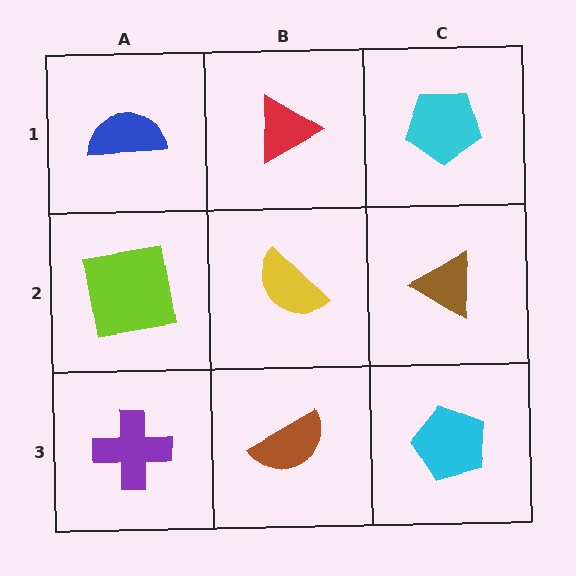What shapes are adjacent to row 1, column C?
A brown triangle (row 2, column C), a red triangle (row 1, column B).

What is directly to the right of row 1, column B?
A cyan pentagon.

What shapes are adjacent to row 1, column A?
A lime square (row 2, column A), a red triangle (row 1, column B).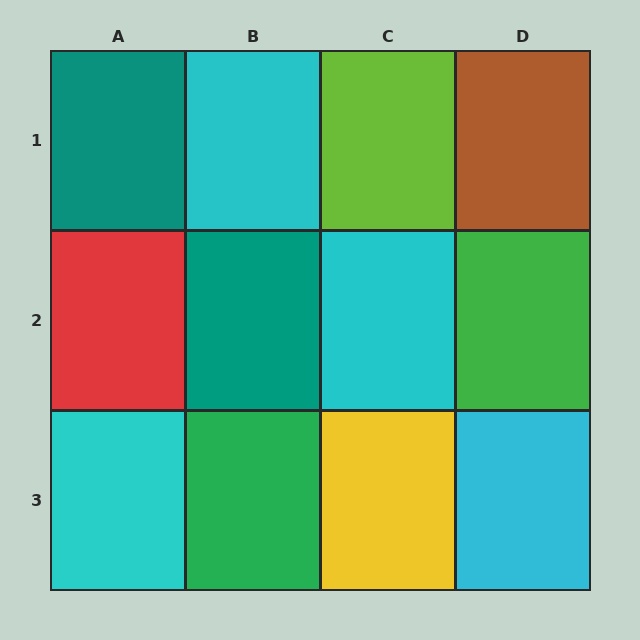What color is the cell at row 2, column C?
Cyan.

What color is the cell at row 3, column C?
Yellow.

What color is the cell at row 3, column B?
Green.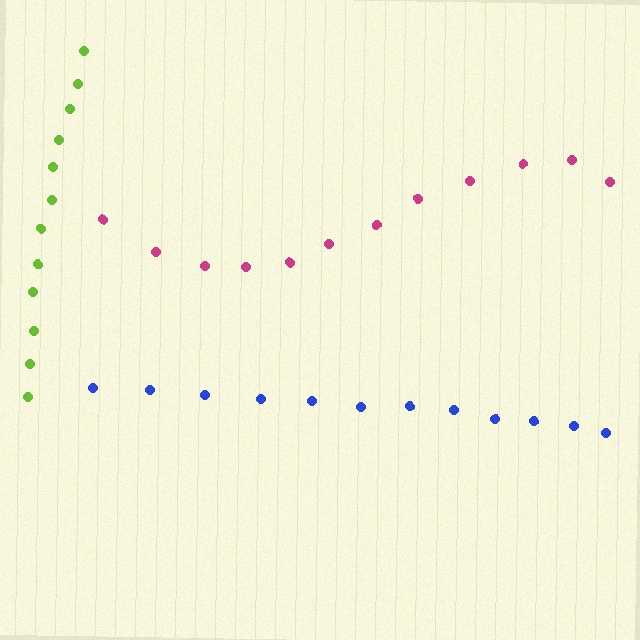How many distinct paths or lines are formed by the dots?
There are 3 distinct paths.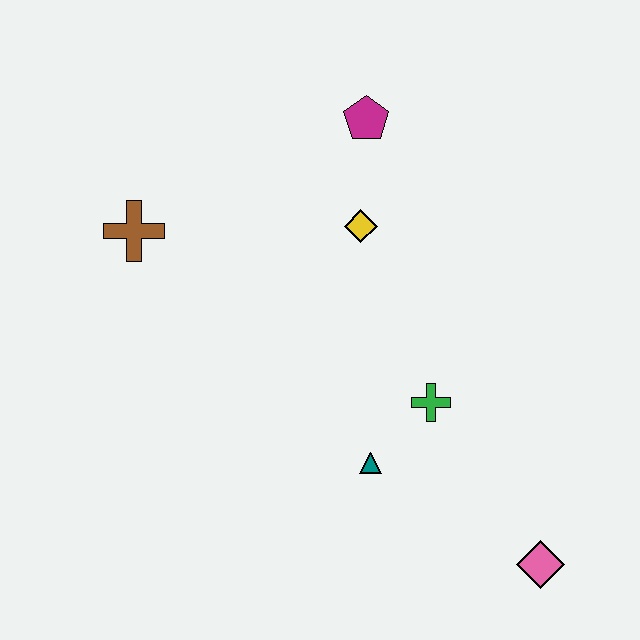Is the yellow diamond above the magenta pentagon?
No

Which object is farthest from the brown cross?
The pink diamond is farthest from the brown cross.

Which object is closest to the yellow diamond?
The magenta pentagon is closest to the yellow diamond.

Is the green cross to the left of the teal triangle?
No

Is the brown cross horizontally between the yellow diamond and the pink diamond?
No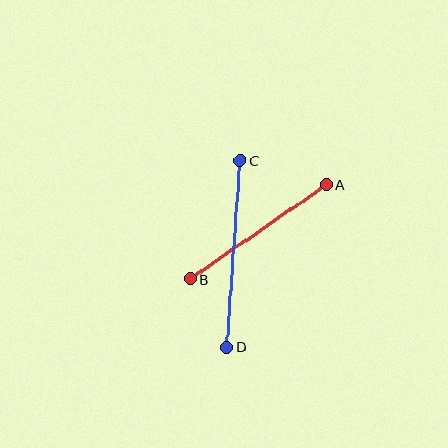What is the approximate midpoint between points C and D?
The midpoint is at approximately (234, 254) pixels.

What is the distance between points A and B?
The distance is approximately 166 pixels.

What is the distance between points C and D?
The distance is approximately 187 pixels.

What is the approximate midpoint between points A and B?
The midpoint is at approximately (258, 232) pixels.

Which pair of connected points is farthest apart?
Points C and D are farthest apart.